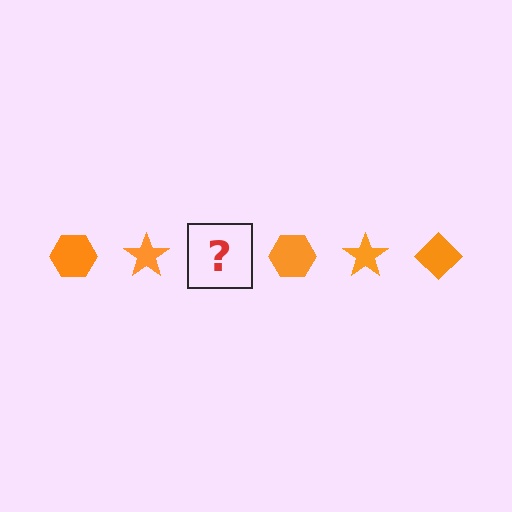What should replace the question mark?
The question mark should be replaced with an orange diamond.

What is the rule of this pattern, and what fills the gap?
The rule is that the pattern cycles through hexagon, star, diamond shapes in orange. The gap should be filled with an orange diamond.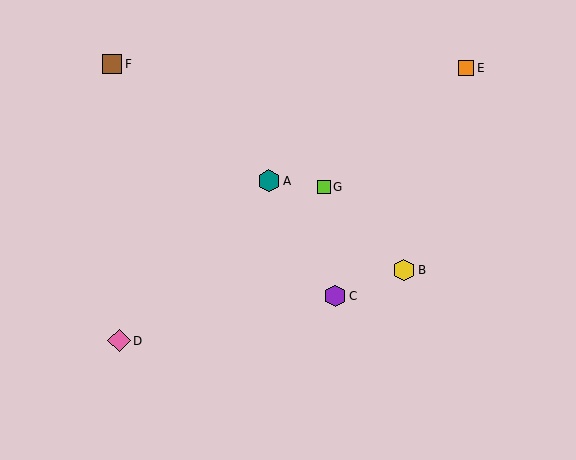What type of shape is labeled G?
Shape G is a lime square.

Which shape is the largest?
The pink diamond (labeled D) is the largest.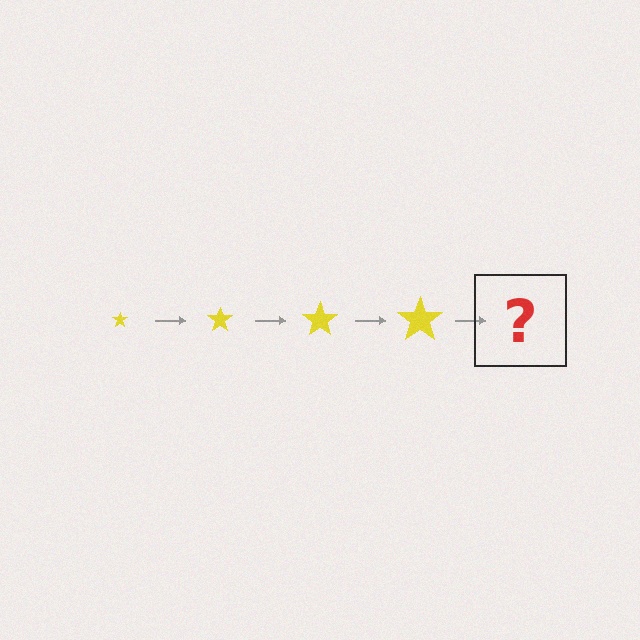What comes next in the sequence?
The next element should be a yellow star, larger than the previous one.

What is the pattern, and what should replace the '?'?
The pattern is that the star gets progressively larger each step. The '?' should be a yellow star, larger than the previous one.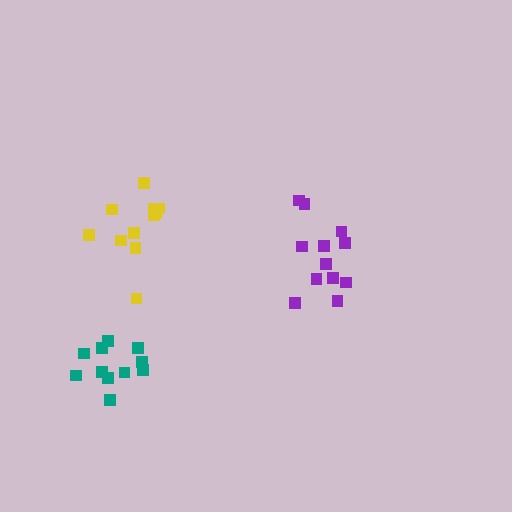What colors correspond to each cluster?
The clusters are colored: purple, yellow, teal.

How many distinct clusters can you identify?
There are 3 distinct clusters.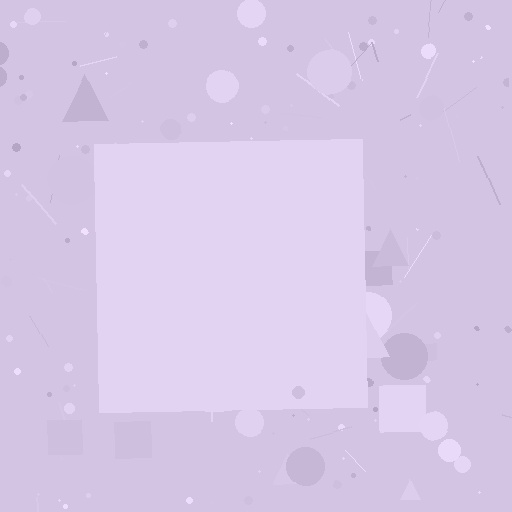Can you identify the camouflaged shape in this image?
The camouflaged shape is a square.